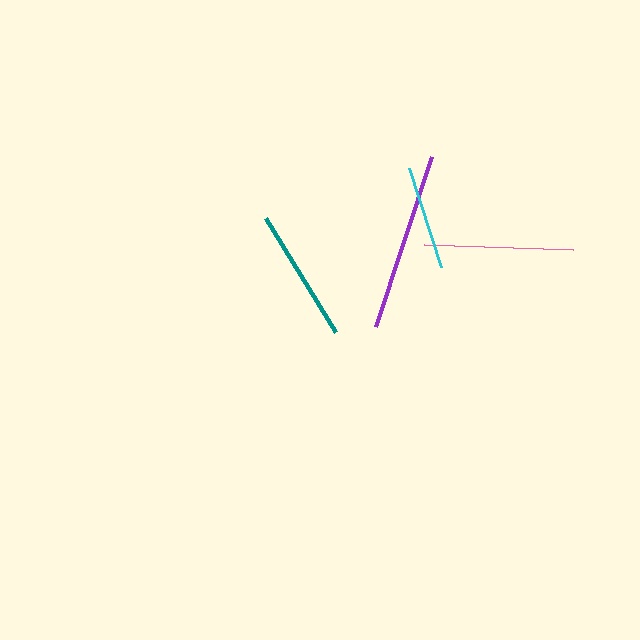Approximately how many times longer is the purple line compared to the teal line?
The purple line is approximately 1.3 times the length of the teal line.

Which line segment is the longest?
The purple line is the longest at approximately 179 pixels.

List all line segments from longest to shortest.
From longest to shortest: purple, pink, teal, cyan.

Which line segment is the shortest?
The cyan line is the shortest at approximately 104 pixels.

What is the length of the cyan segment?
The cyan segment is approximately 104 pixels long.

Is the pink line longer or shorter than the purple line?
The purple line is longer than the pink line.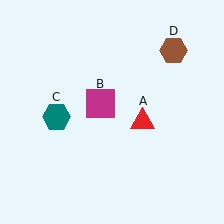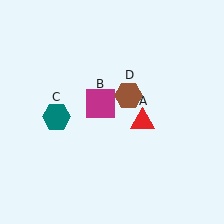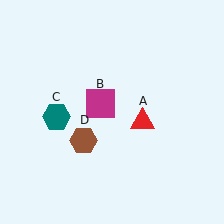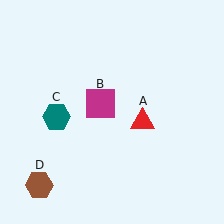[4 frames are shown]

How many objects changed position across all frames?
1 object changed position: brown hexagon (object D).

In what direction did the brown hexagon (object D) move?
The brown hexagon (object D) moved down and to the left.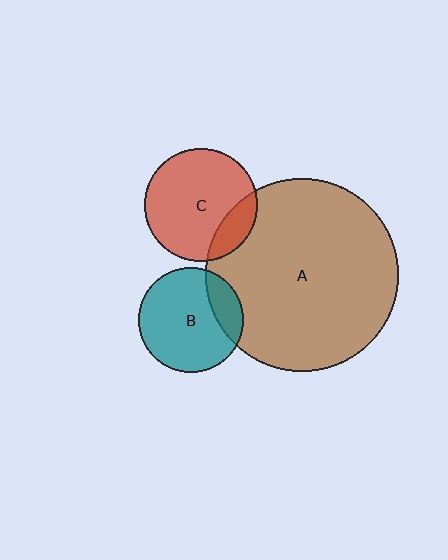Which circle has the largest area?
Circle A (brown).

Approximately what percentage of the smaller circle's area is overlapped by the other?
Approximately 20%.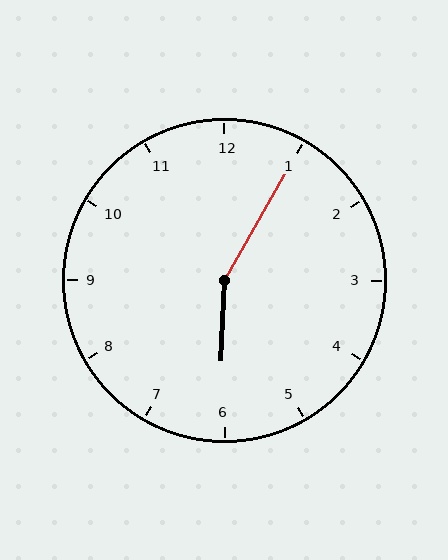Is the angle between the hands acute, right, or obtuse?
It is obtuse.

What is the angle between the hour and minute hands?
Approximately 152 degrees.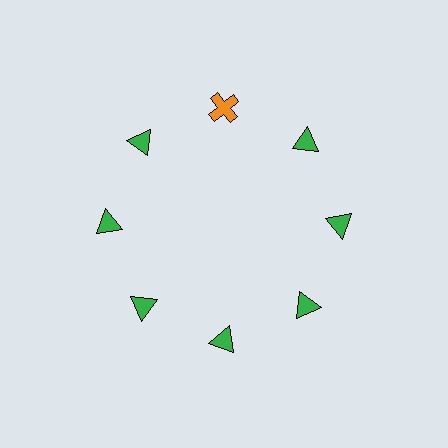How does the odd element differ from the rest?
It differs in both color (orange instead of green) and shape (cross instead of triangle).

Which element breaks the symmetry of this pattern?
The orange cross at roughly the 12 o'clock position breaks the symmetry. All other shapes are green triangles.